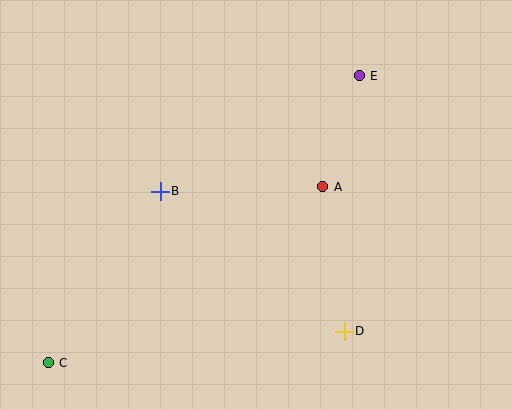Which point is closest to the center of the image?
Point A at (323, 187) is closest to the center.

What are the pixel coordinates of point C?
Point C is at (48, 363).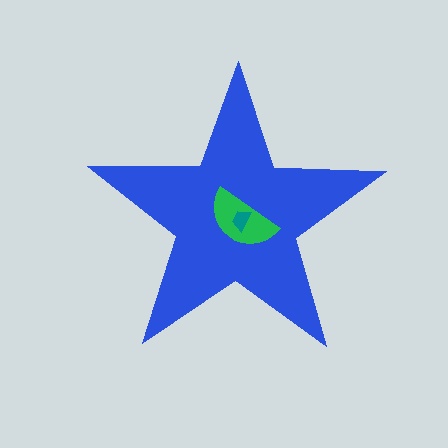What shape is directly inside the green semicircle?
The teal trapezoid.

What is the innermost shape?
The teal trapezoid.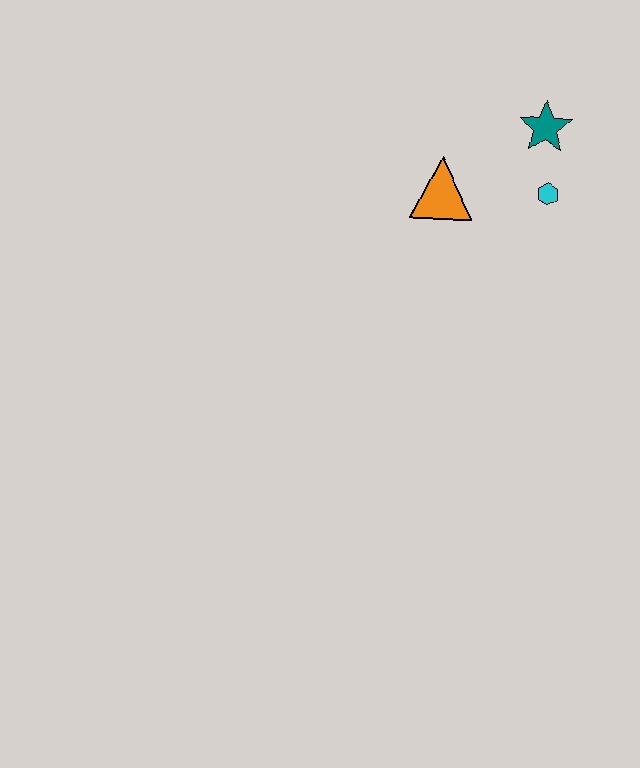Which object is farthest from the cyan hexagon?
The orange triangle is farthest from the cyan hexagon.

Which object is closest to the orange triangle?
The cyan hexagon is closest to the orange triangle.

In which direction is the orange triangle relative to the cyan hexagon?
The orange triangle is to the left of the cyan hexagon.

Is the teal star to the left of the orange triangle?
No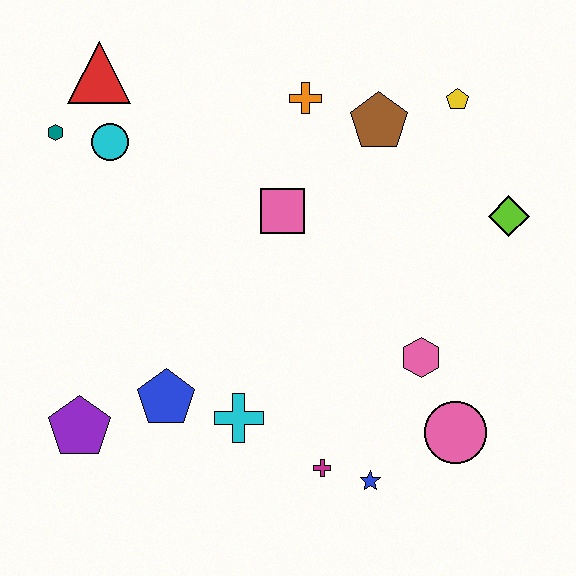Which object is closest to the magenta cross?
The blue star is closest to the magenta cross.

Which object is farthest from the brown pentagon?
The purple pentagon is farthest from the brown pentagon.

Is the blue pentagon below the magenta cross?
No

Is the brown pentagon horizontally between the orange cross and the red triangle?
No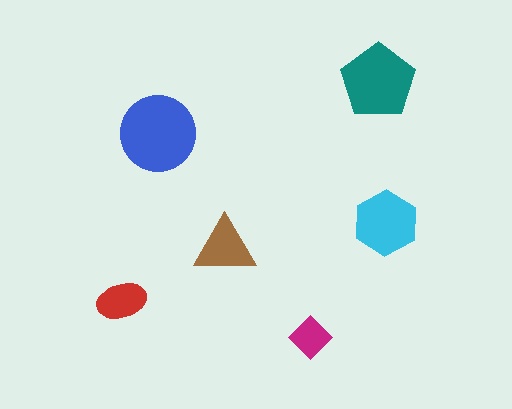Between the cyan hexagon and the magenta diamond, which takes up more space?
The cyan hexagon.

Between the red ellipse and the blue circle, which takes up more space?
The blue circle.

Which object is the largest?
The blue circle.